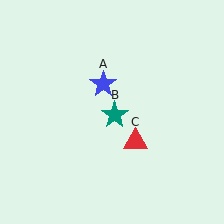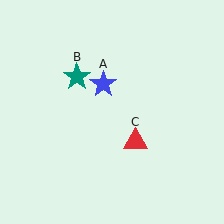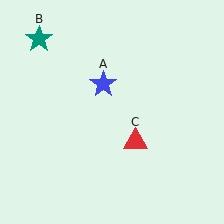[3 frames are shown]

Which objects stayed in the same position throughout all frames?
Blue star (object A) and red triangle (object C) remained stationary.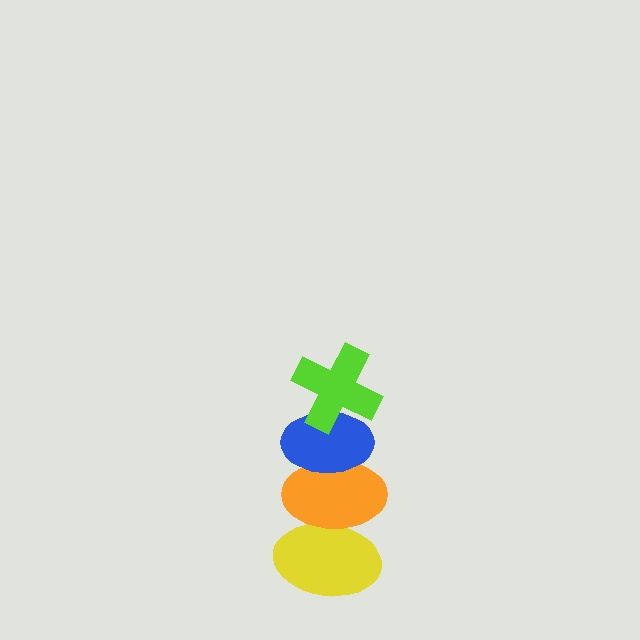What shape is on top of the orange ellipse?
The blue ellipse is on top of the orange ellipse.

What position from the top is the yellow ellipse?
The yellow ellipse is 4th from the top.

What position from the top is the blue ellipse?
The blue ellipse is 2nd from the top.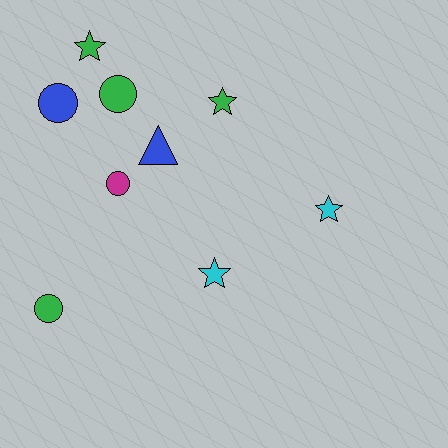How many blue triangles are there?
There is 1 blue triangle.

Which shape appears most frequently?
Star, with 4 objects.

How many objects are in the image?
There are 9 objects.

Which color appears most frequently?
Green, with 4 objects.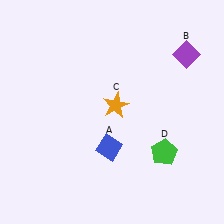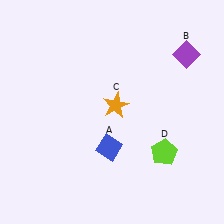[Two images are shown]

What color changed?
The pentagon (D) changed from green in Image 1 to lime in Image 2.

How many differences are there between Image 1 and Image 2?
There is 1 difference between the two images.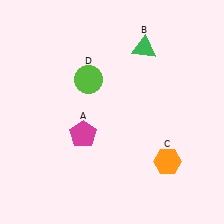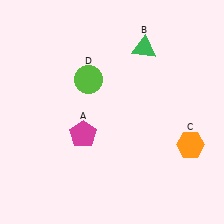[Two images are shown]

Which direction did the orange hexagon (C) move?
The orange hexagon (C) moved right.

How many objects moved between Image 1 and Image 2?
1 object moved between the two images.